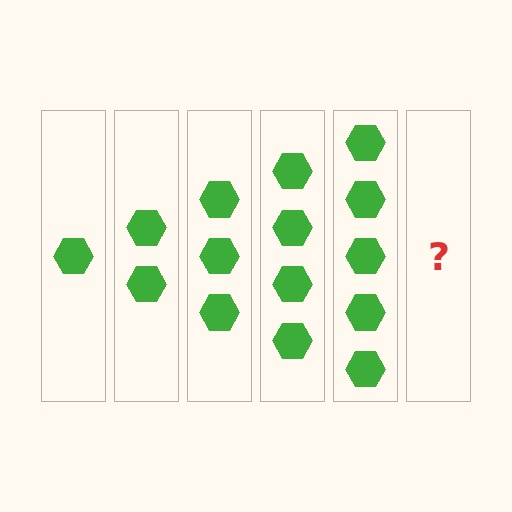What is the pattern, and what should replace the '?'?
The pattern is that each step adds one more hexagon. The '?' should be 6 hexagons.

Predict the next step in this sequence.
The next step is 6 hexagons.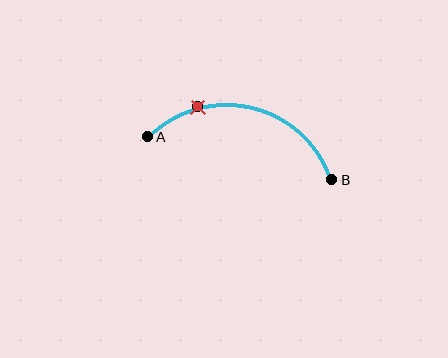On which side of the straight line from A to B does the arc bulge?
The arc bulges above the straight line connecting A and B.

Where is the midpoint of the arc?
The arc midpoint is the point on the curve farthest from the straight line joining A and B. It sits above that line.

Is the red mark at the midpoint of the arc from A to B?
No. The red mark lies on the arc but is closer to endpoint A. The arc midpoint would be at the point on the curve equidistant along the arc from both A and B.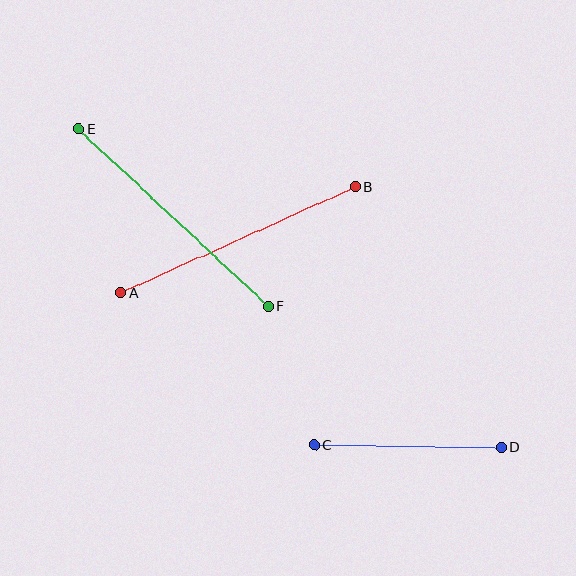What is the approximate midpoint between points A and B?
The midpoint is at approximately (238, 240) pixels.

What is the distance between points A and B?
The distance is approximately 257 pixels.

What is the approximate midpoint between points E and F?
The midpoint is at approximately (173, 217) pixels.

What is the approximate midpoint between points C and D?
The midpoint is at approximately (408, 446) pixels.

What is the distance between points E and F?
The distance is approximately 259 pixels.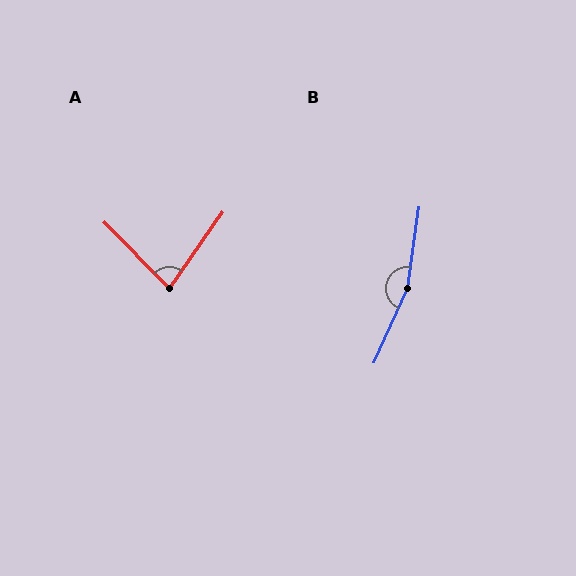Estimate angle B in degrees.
Approximately 164 degrees.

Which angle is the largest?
B, at approximately 164 degrees.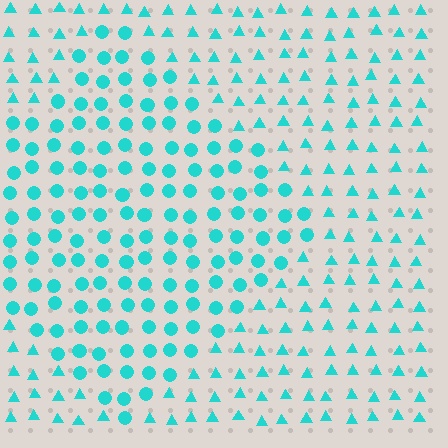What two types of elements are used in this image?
The image uses circles inside the diamond region and triangles outside it.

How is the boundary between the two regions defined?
The boundary is defined by a change in element shape: circles inside vs. triangles outside. All elements share the same color and spacing.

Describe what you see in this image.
The image is filled with small cyan elements arranged in a uniform grid. A diamond-shaped region contains circles, while the surrounding area contains triangles. The boundary is defined purely by the change in element shape.